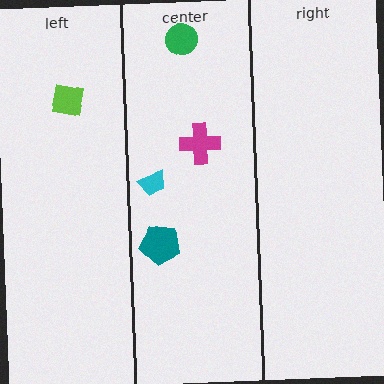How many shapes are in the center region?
4.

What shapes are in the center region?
The cyan trapezoid, the magenta cross, the teal pentagon, the green circle.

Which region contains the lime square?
The left region.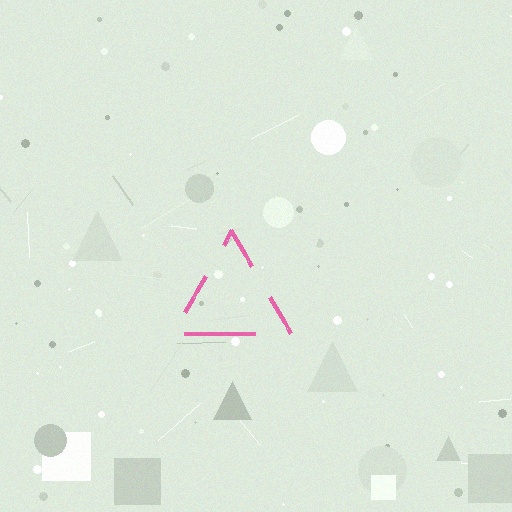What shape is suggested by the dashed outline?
The dashed outline suggests a triangle.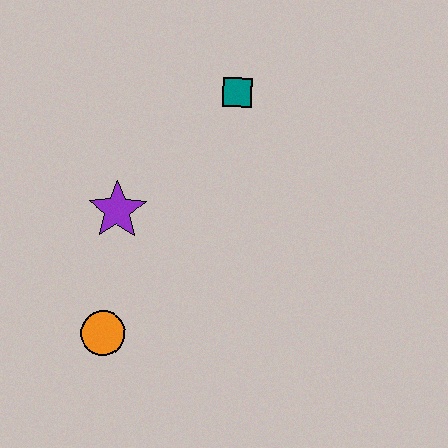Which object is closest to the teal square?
The purple star is closest to the teal square.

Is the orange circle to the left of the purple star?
Yes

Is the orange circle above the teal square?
No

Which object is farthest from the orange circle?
The teal square is farthest from the orange circle.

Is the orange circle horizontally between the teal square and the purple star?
No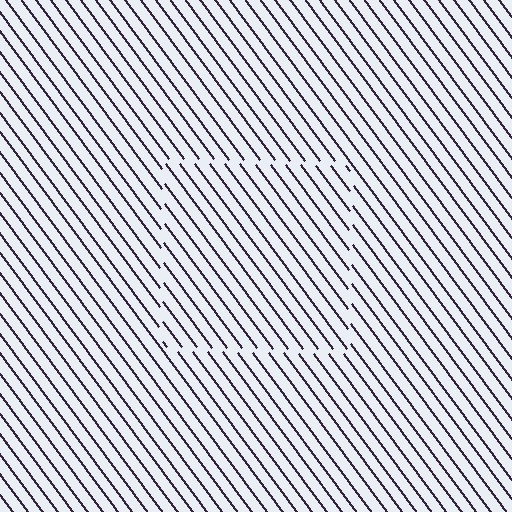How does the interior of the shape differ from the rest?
The interior of the shape contains the same grating, shifted by half a period — the contour is defined by the phase discontinuity where line-ends from the inner and outer gratings abut.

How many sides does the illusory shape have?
4 sides — the line-ends trace a square.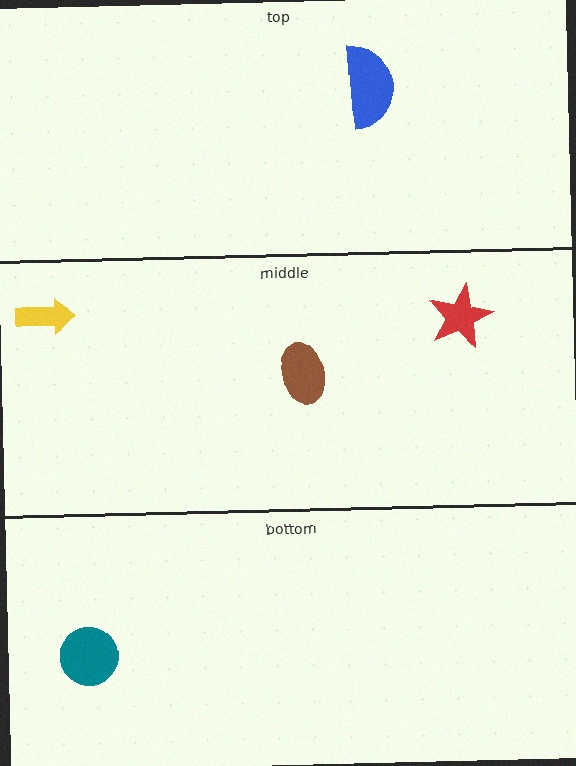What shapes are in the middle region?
The yellow arrow, the brown ellipse, the red star.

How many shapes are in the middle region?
3.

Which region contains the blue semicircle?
The top region.